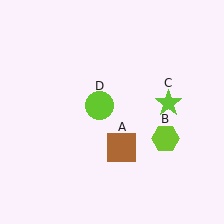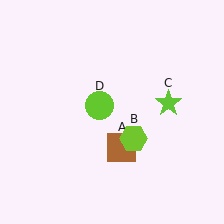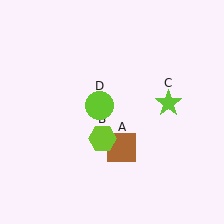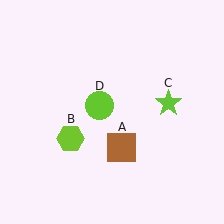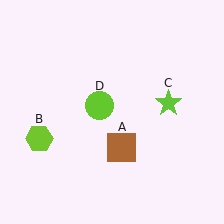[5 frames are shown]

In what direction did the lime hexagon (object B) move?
The lime hexagon (object B) moved left.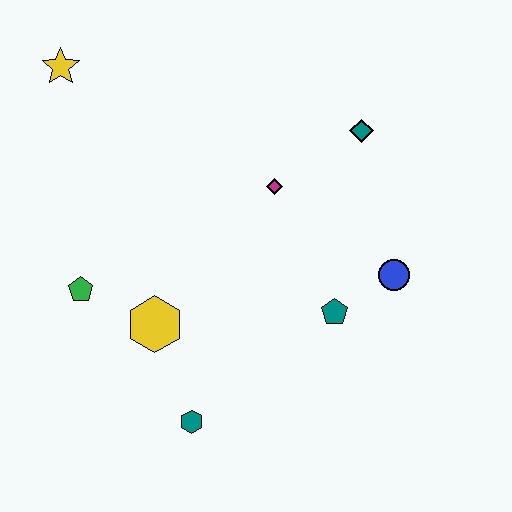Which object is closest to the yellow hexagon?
The green pentagon is closest to the yellow hexagon.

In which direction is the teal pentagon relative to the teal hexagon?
The teal pentagon is to the right of the teal hexagon.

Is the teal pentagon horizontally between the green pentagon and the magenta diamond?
No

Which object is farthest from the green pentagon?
The teal diamond is farthest from the green pentagon.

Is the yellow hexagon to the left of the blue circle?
Yes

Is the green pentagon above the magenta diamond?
No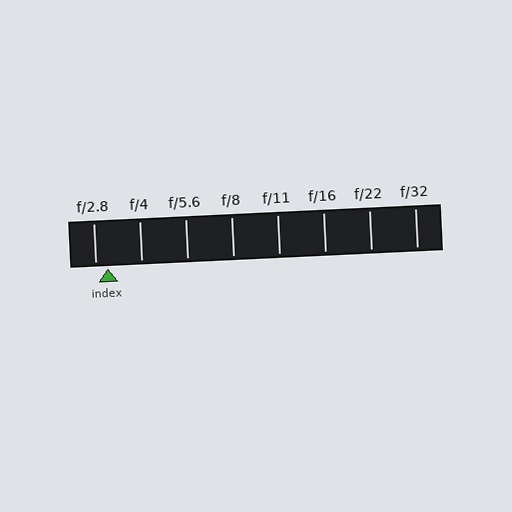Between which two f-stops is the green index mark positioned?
The index mark is between f/2.8 and f/4.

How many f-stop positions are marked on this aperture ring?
There are 8 f-stop positions marked.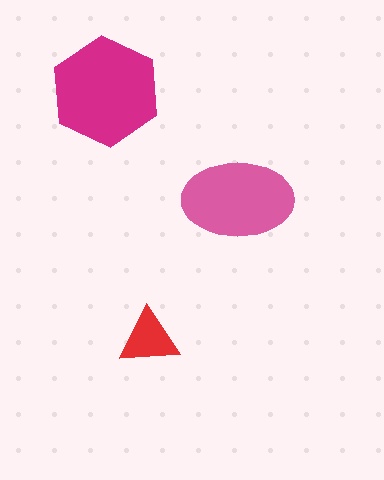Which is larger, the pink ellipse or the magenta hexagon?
The magenta hexagon.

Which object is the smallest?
The red triangle.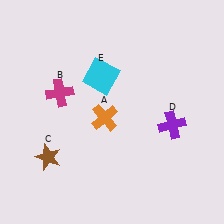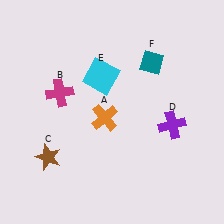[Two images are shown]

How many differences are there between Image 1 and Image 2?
There is 1 difference between the two images.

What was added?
A teal diamond (F) was added in Image 2.